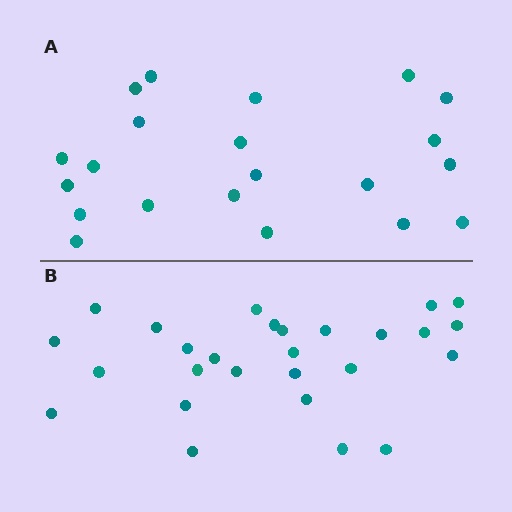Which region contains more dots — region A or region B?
Region B (the bottom region) has more dots.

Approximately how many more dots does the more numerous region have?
Region B has about 6 more dots than region A.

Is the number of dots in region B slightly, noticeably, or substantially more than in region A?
Region B has noticeably more, but not dramatically so. The ratio is roughly 1.3 to 1.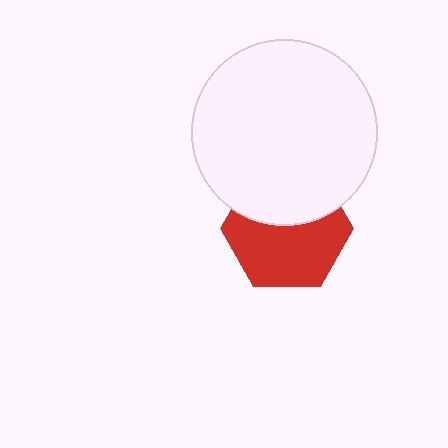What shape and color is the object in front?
The object in front is a white circle.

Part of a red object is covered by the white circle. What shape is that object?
It is a hexagon.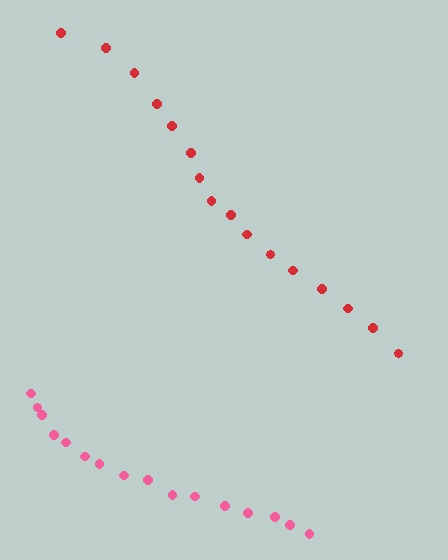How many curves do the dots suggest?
There are 2 distinct paths.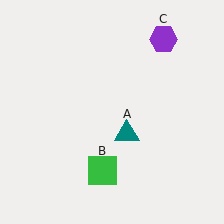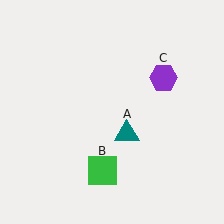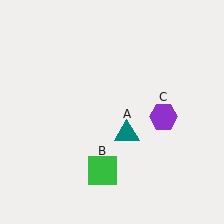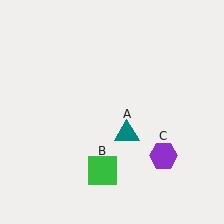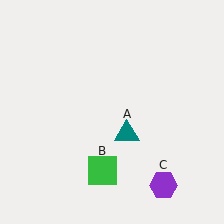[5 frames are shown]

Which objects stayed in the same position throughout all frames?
Teal triangle (object A) and green square (object B) remained stationary.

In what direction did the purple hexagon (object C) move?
The purple hexagon (object C) moved down.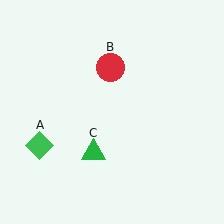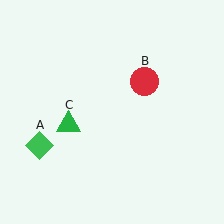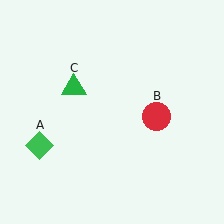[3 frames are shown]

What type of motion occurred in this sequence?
The red circle (object B), green triangle (object C) rotated clockwise around the center of the scene.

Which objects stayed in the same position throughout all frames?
Green diamond (object A) remained stationary.